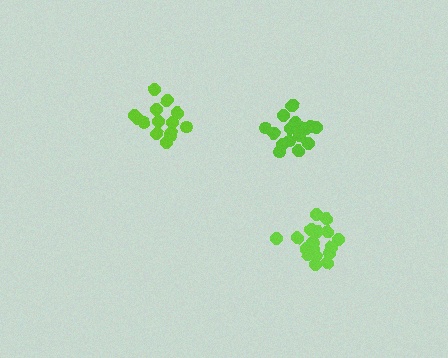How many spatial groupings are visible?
There are 3 spatial groupings.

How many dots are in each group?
Group 1: 17 dots, Group 2: 14 dots, Group 3: 20 dots (51 total).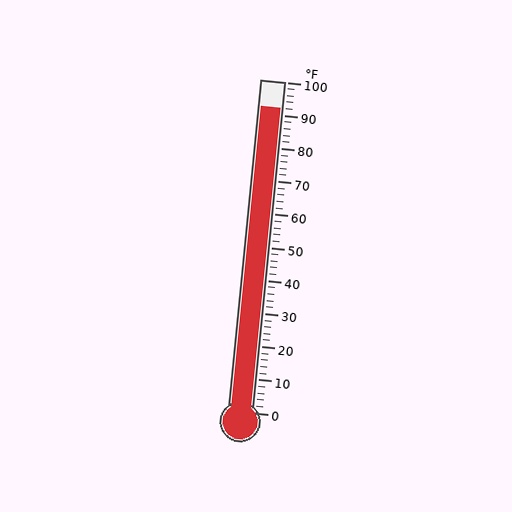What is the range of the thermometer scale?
The thermometer scale ranges from 0°F to 100°F.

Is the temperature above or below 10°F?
The temperature is above 10°F.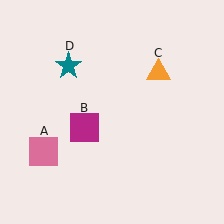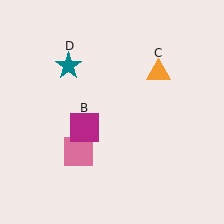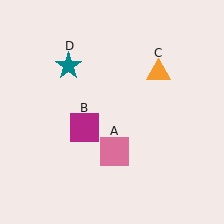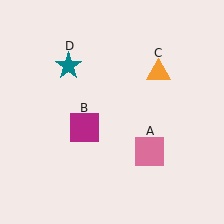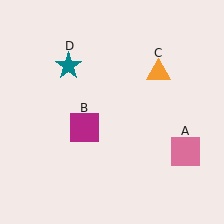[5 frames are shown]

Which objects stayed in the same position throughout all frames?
Magenta square (object B) and orange triangle (object C) and teal star (object D) remained stationary.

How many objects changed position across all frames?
1 object changed position: pink square (object A).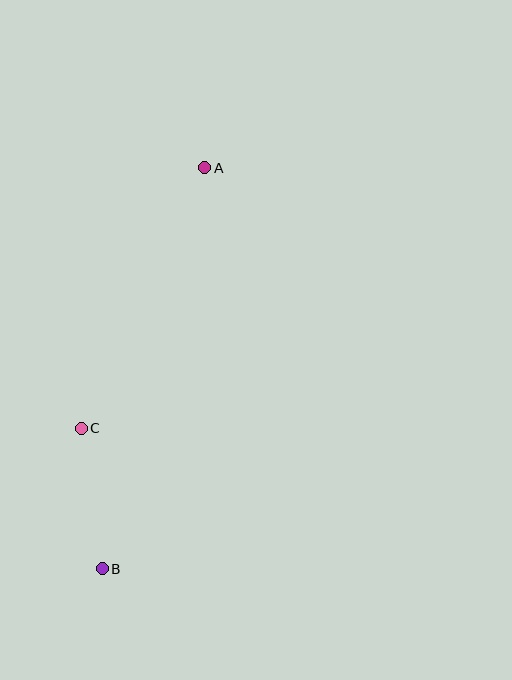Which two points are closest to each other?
Points B and C are closest to each other.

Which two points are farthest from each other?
Points A and B are farthest from each other.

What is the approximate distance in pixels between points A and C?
The distance between A and C is approximately 288 pixels.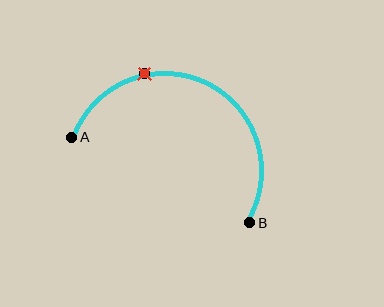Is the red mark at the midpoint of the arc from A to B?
No. The red mark lies on the arc but is closer to endpoint A. The arc midpoint would be at the point on the curve equidistant along the arc from both A and B.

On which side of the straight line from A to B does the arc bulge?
The arc bulges above the straight line connecting A and B.